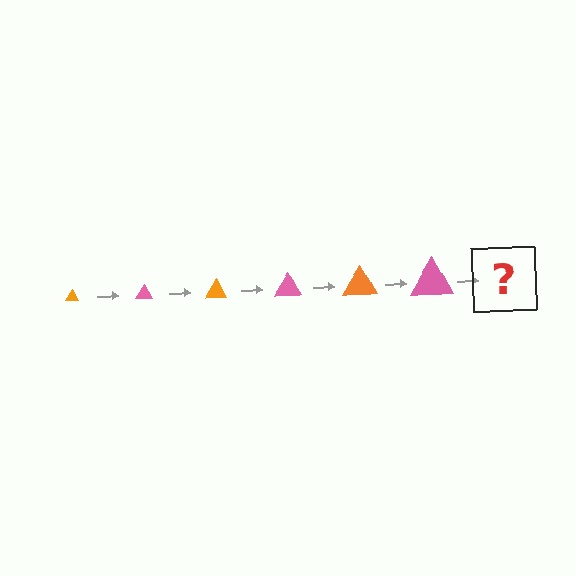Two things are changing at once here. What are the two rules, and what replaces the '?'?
The two rules are that the triangle grows larger each step and the color cycles through orange and pink. The '?' should be an orange triangle, larger than the previous one.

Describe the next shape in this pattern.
It should be an orange triangle, larger than the previous one.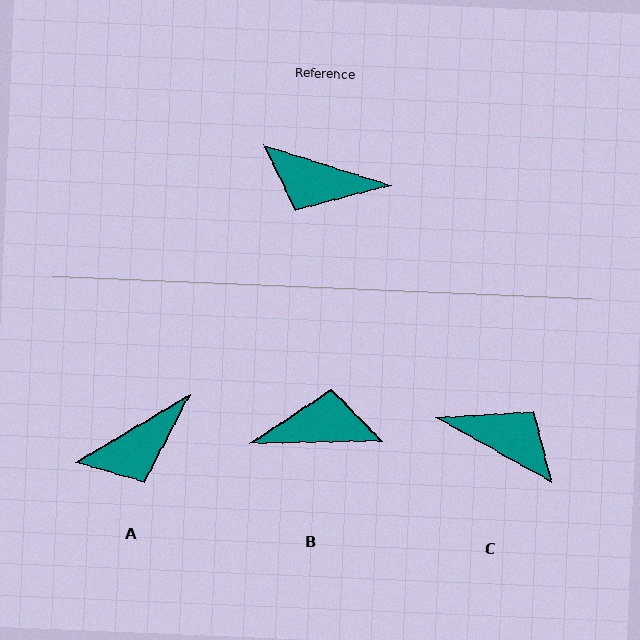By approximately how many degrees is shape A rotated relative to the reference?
Approximately 48 degrees counter-clockwise.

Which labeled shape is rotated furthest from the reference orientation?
C, about 168 degrees away.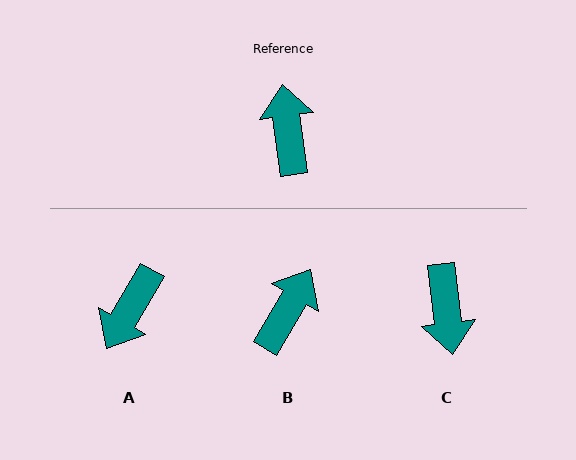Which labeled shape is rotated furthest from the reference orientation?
C, about 180 degrees away.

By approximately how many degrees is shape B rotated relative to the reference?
Approximately 38 degrees clockwise.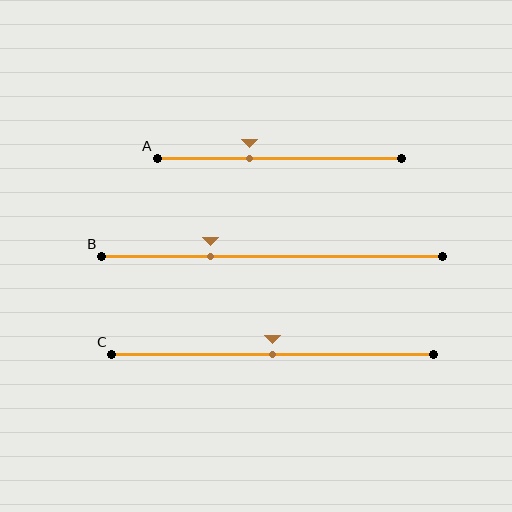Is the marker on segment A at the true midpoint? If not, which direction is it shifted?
No, the marker on segment A is shifted to the left by about 12% of the segment length.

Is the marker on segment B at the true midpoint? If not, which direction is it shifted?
No, the marker on segment B is shifted to the left by about 18% of the segment length.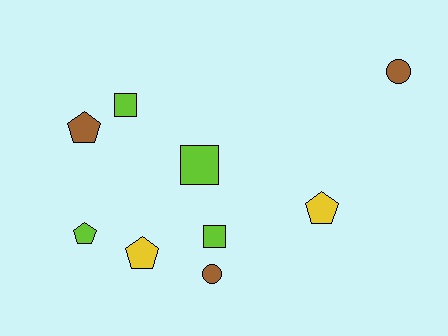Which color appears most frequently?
Lime, with 4 objects.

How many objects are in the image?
There are 9 objects.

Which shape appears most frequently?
Pentagon, with 4 objects.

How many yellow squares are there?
There are no yellow squares.